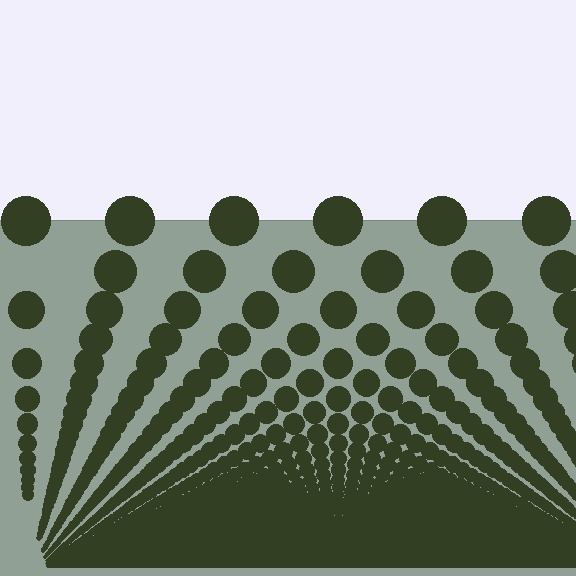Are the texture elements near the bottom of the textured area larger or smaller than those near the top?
Smaller. The gradient is inverted — elements near the bottom are smaller and denser.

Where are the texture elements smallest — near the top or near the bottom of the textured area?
Near the bottom.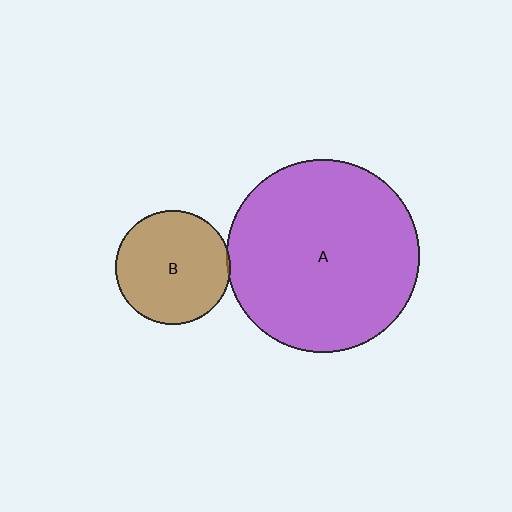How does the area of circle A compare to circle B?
Approximately 2.8 times.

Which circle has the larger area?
Circle A (purple).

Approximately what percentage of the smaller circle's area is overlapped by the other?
Approximately 5%.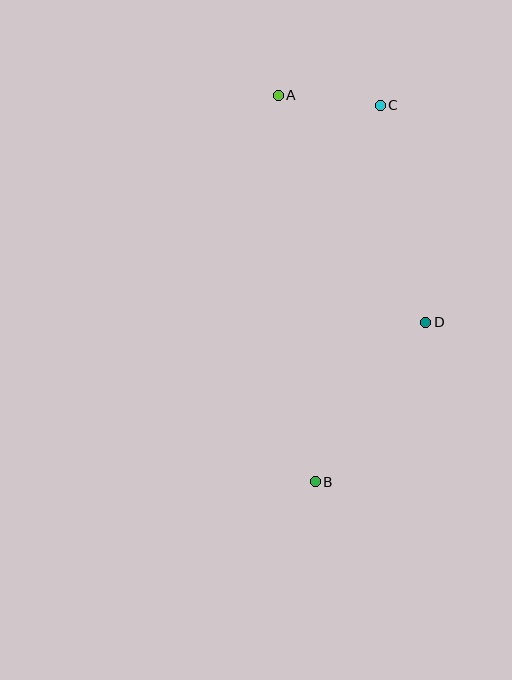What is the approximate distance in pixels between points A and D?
The distance between A and D is approximately 271 pixels.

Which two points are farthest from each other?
Points A and B are farthest from each other.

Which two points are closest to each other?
Points A and C are closest to each other.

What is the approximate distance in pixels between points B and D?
The distance between B and D is approximately 194 pixels.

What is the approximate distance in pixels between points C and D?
The distance between C and D is approximately 222 pixels.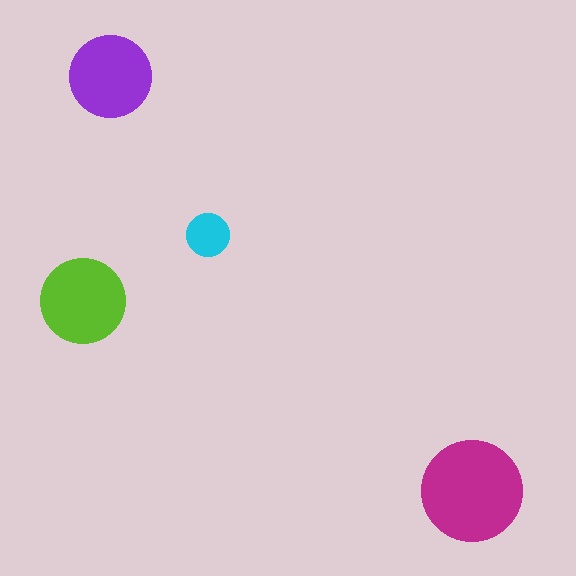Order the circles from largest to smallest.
the magenta one, the lime one, the purple one, the cyan one.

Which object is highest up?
The purple circle is topmost.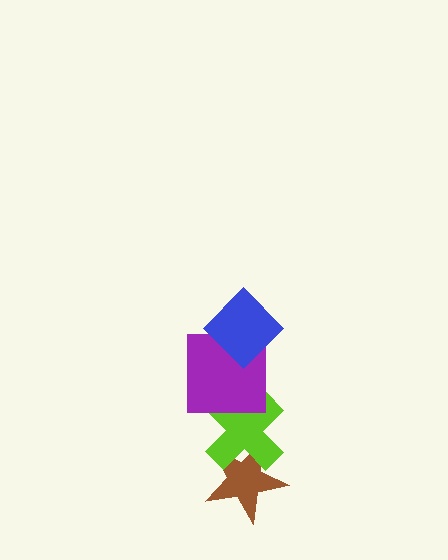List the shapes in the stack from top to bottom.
From top to bottom: the blue diamond, the purple square, the lime cross, the brown star.